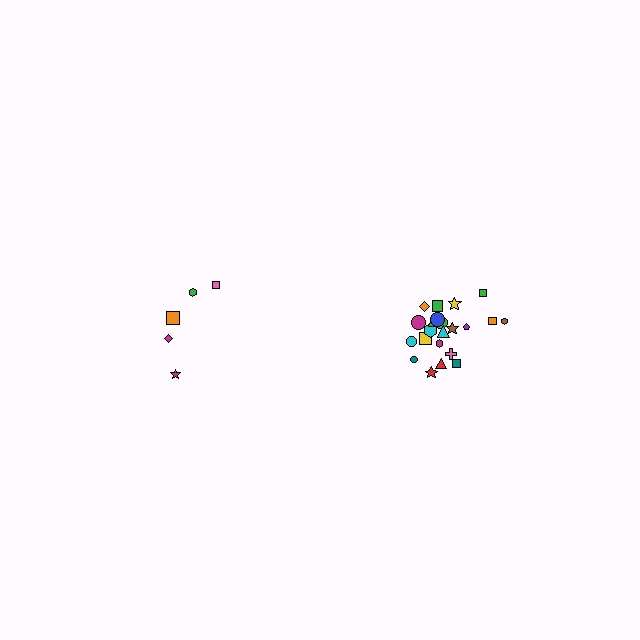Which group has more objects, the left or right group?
The right group.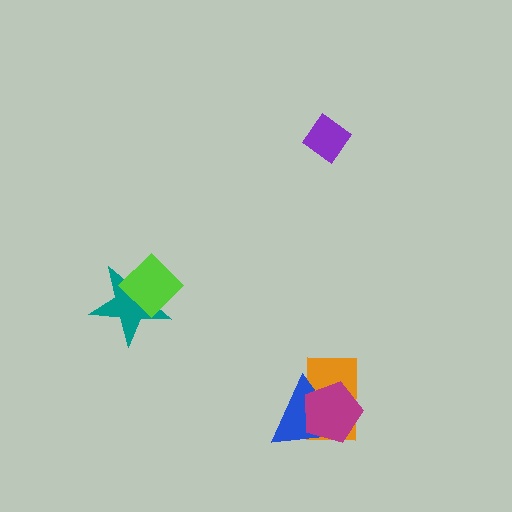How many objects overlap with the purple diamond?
0 objects overlap with the purple diamond.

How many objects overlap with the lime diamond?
1 object overlaps with the lime diamond.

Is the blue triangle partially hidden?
Yes, it is partially covered by another shape.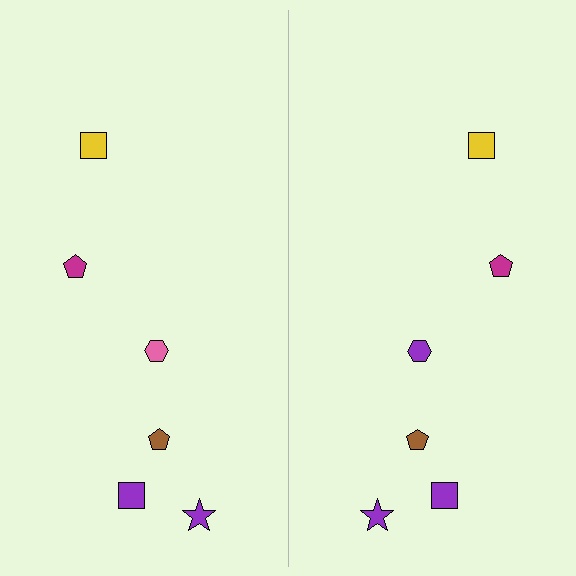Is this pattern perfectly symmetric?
No, the pattern is not perfectly symmetric. The purple hexagon on the right side breaks the symmetry — its mirror counterpart is pink.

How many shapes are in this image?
There are 12 shapes in this image.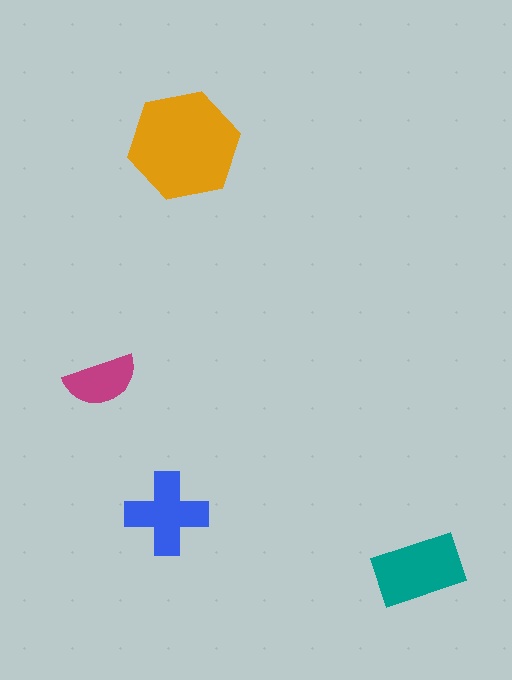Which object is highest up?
The orange hexagon is topmost.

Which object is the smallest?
The magenta semicircle.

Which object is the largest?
The orange hexagon.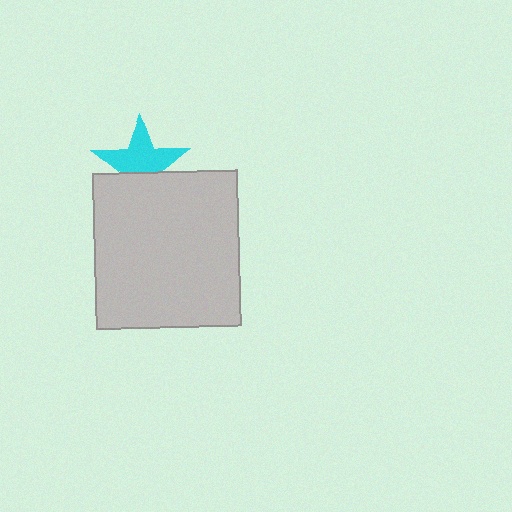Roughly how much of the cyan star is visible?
About half of it is visible (roughly 65%).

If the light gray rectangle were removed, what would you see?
You would see the complete cyan star.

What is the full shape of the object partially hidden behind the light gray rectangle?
The partially hidden object is a cyan star.